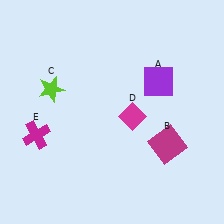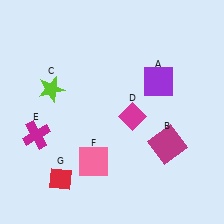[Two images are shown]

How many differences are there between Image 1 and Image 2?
There are 2 differences between the two images.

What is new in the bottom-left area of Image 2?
A pink square (F) was added in the bottom-left area of Image 2.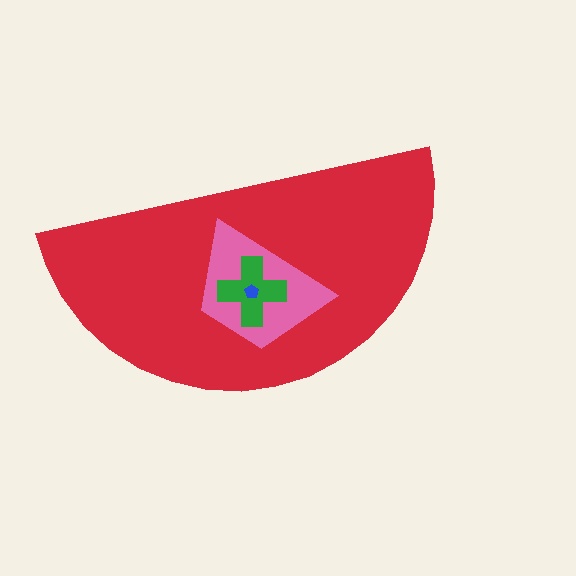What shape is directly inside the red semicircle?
The pink trapezoid.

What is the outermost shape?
The red semicircle.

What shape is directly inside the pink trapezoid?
The green cross.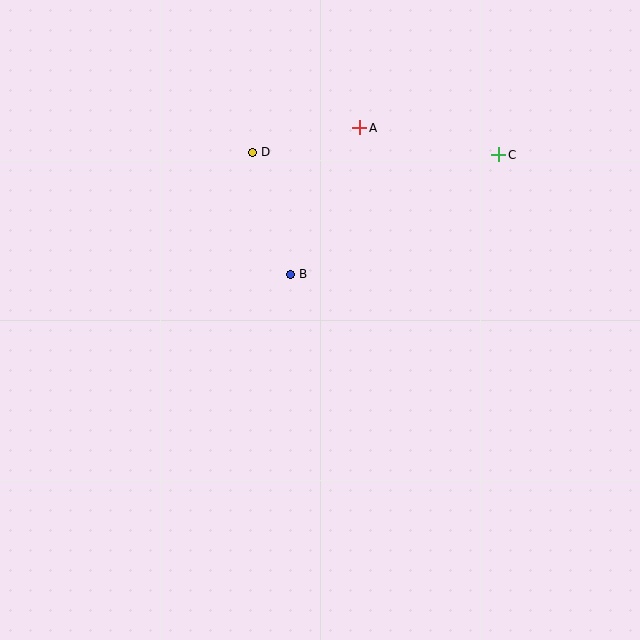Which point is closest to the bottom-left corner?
Point B is closest to the bottom-left corner.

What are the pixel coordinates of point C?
Point C is at (499, 155).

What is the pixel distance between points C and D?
The distance between C and D is 246 pixels.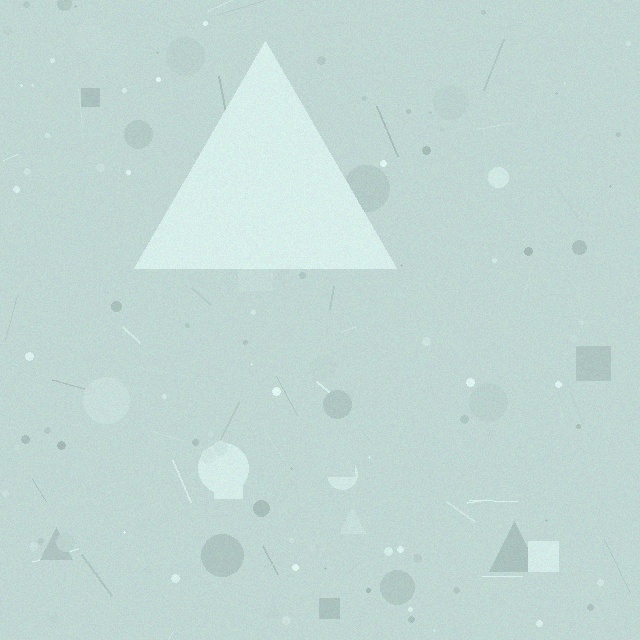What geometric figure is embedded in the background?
A triangle is embedded in the background.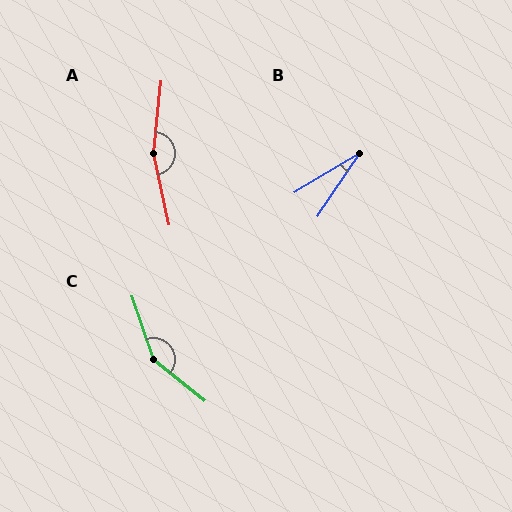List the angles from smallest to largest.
B (25°), C (147°), A (162°).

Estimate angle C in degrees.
Approximately 147 degrees.